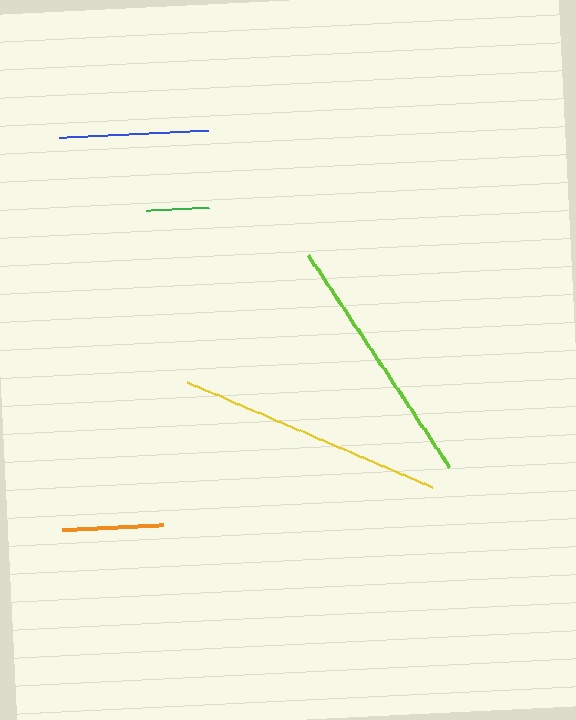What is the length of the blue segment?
The blue segment is approximately 149 pixels long.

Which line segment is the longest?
The yellow line is the longest at approximately 267 pixels.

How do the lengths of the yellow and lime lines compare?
The yellow and lime lines are approximately the same length.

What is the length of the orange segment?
The orange segment is approximately 100 pixels long.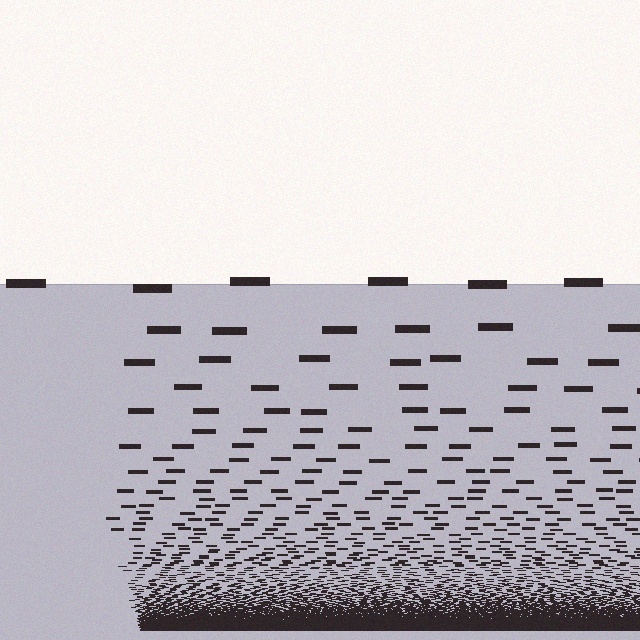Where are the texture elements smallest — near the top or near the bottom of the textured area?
Near the bottom.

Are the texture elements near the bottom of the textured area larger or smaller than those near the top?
Smaller. The gradient is inverted — elements near the bottom are smaller and denser.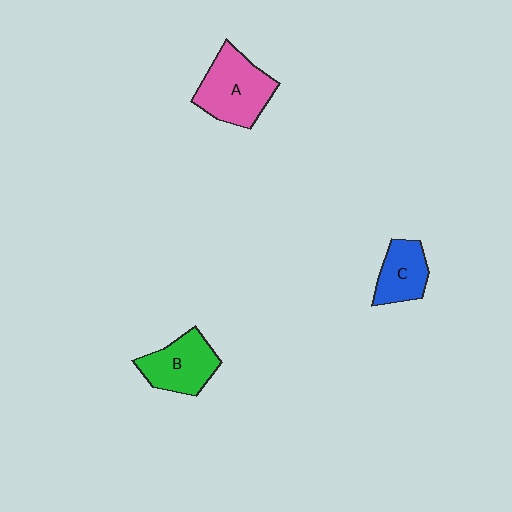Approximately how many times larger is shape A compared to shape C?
Approximately 1.6 times.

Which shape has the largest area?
Shape A (pink).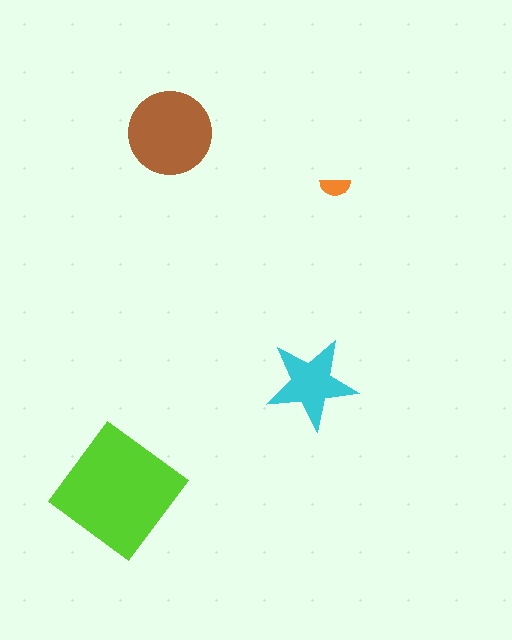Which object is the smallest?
The orange semicircle.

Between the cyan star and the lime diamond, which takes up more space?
The lime diamond.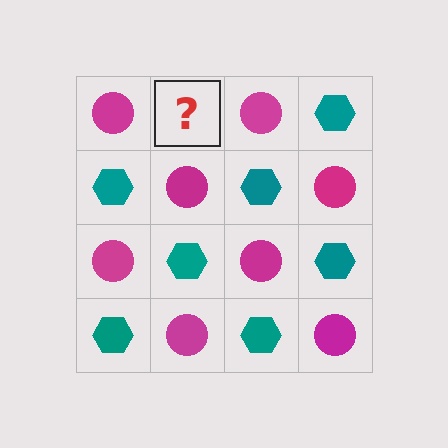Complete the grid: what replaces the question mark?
The question mark should be replaced with a teal hexagon.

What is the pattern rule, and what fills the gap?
The rule is that it alternates magenta circle and teal hexagon in a checkerboard pattern. The gap should be filled with a teal hexagon.